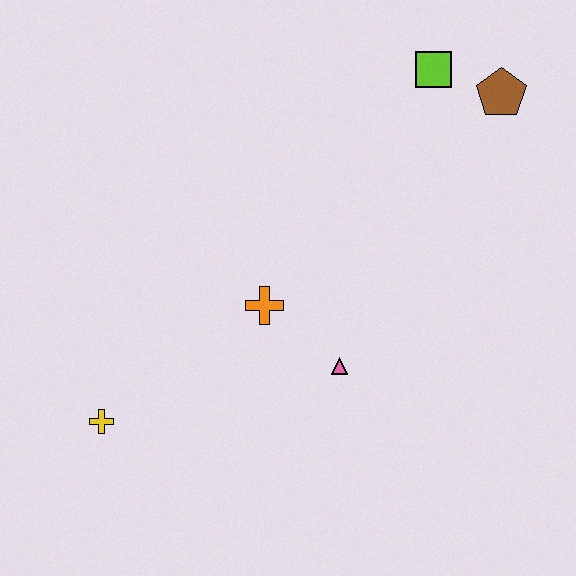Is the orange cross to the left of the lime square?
Yes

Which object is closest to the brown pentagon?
The lime square is closest to the brown pentagon.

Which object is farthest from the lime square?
The yellow cross is farthest from the lime square.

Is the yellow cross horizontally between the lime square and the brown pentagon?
No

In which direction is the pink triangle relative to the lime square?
The pink triangle is below the lime square.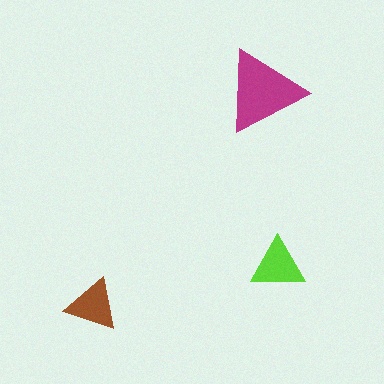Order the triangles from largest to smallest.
the magenta one, the lime one, the brown one.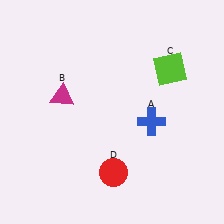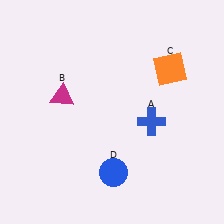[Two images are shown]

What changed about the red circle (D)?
In Image 1, D is red. In Image 2, it changed to blue.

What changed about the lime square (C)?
In Image 1, C is lime. In Image 2, it changed to orange.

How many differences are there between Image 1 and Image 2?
There are 2 differences between the two images.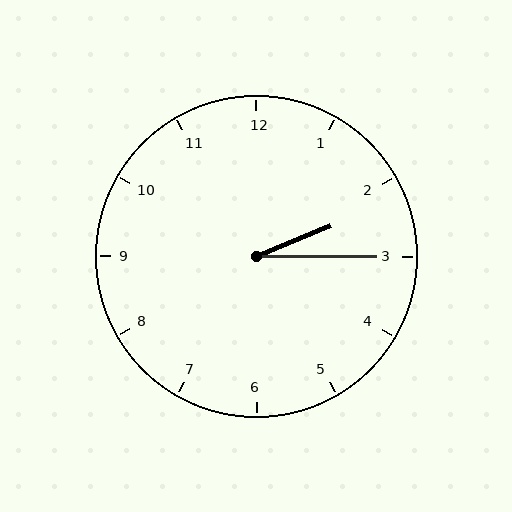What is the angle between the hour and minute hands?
Approximately 22 degrees.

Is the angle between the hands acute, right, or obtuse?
It is acute.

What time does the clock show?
2:15.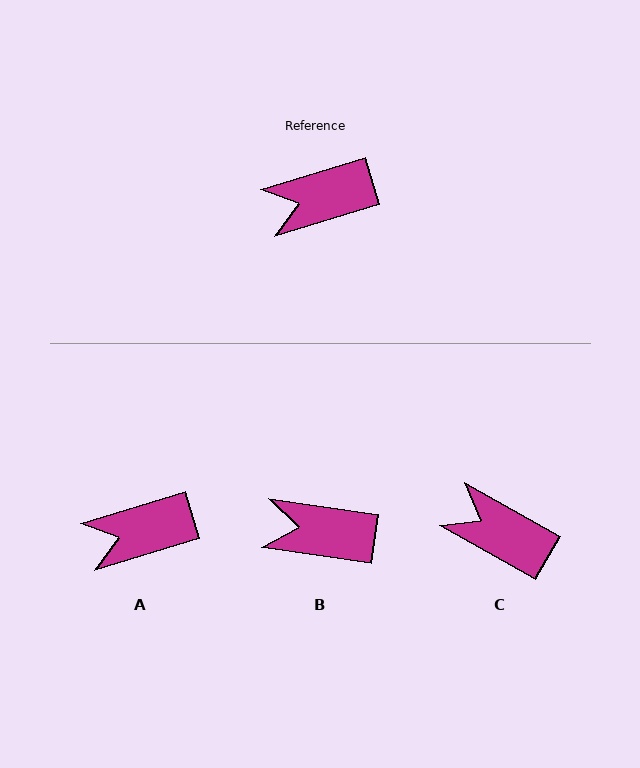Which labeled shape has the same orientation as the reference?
A.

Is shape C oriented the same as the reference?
No, it is off by about 46 degrees.